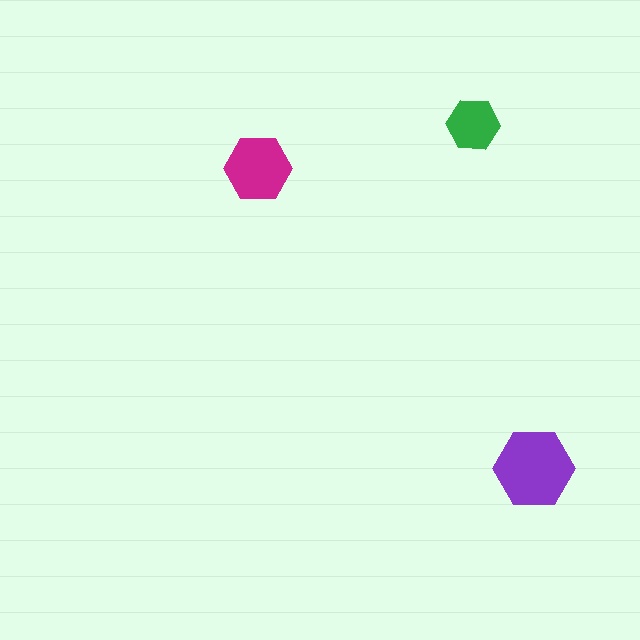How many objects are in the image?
There are 3 objects in the image.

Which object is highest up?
The green hexagon is topmost.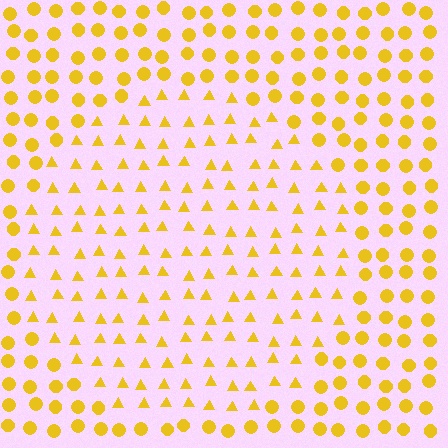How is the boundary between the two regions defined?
The boundary is defined by a change in element shape: triangles inside vs. circles outside. All elements share the same color and spacing.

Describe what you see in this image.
The image is filled with small yellow elements arranged in a uniform grid. A circle-shaped region contains triangles, while the surrounding area contains circles. The boundary is defined purely by the change in element shape.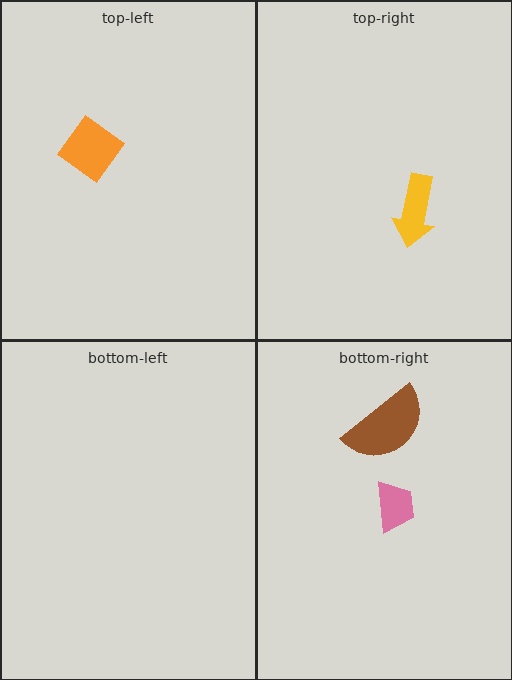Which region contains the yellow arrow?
The top-right region.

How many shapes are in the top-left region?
1.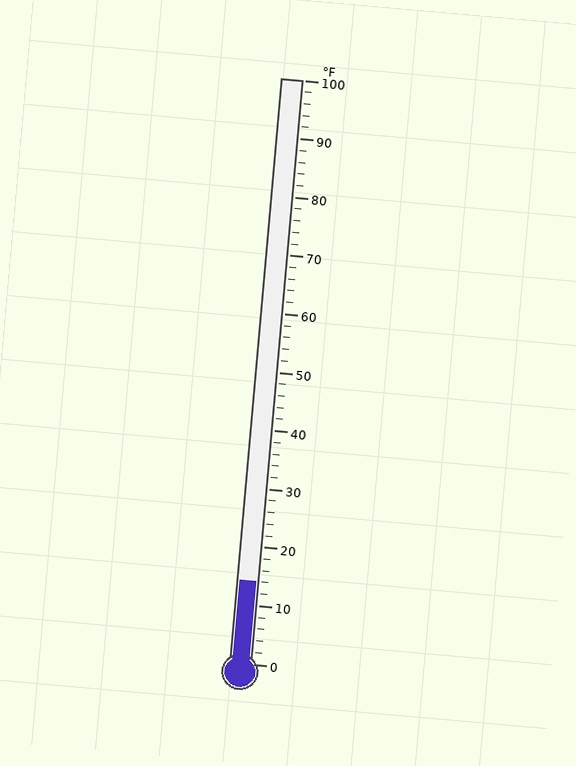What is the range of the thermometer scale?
The thermometer scale ranges from 0°F to 100°F.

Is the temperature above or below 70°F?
The temperature is below 70°F.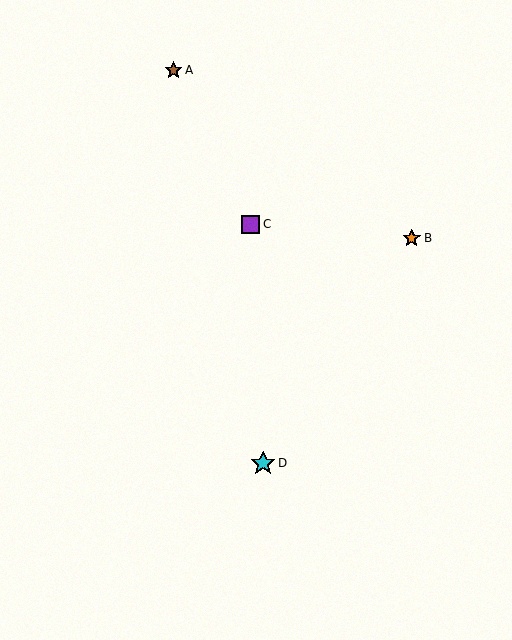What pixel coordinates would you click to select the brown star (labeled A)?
Click at (173, 70) to select the brown star A.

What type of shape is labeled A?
Shape A is a brown star.